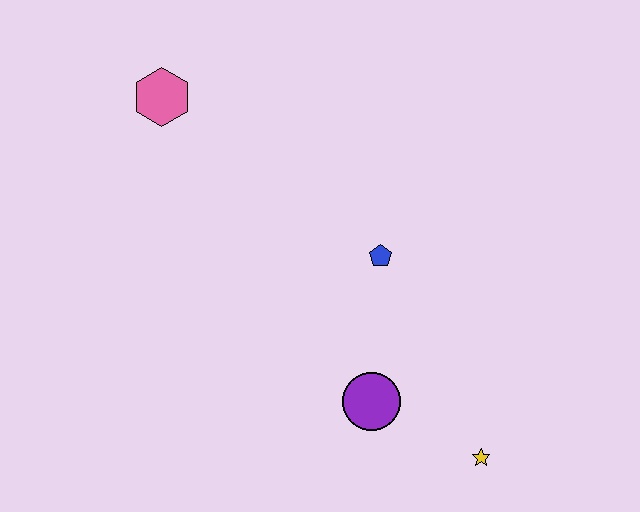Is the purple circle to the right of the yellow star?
No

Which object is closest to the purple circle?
The yellow star is closest to the purple circle.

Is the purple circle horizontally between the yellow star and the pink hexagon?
Yes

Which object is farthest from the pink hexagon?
The yellow star is farthest from the pink hexagon.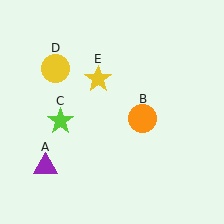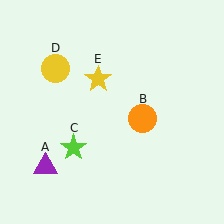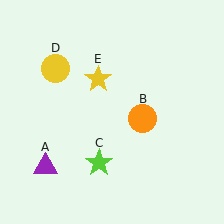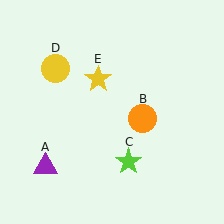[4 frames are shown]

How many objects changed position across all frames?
1 object changed position: lime star (object C).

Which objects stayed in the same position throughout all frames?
Purple triangle (object A) and orange circle (object B) and yellow circle (object D) and yellow star (object E) remained stationary.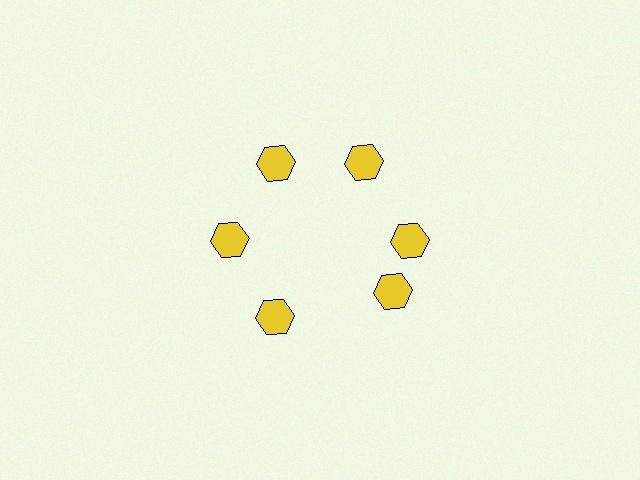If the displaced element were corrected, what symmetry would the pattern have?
It would have 6-fold rotational symmetry — the pattern would map onto itself every 60 degrees.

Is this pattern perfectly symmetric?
No. The 6 yellow hexagons are arranged in a ring, but one element near the 5 o'clock position is rotated out of alignment along the ring, breaking the 6-fold rotational symmetry.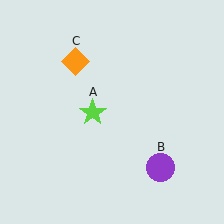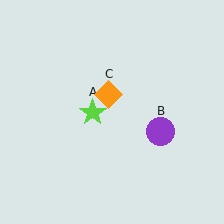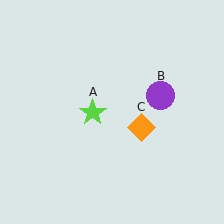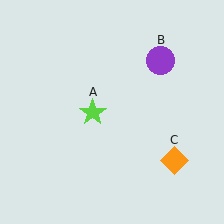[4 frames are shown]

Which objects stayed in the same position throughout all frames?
Lime star (object A) remained stationary.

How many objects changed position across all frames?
2 objects changed position: purple circle (object B), orange diamond (object C).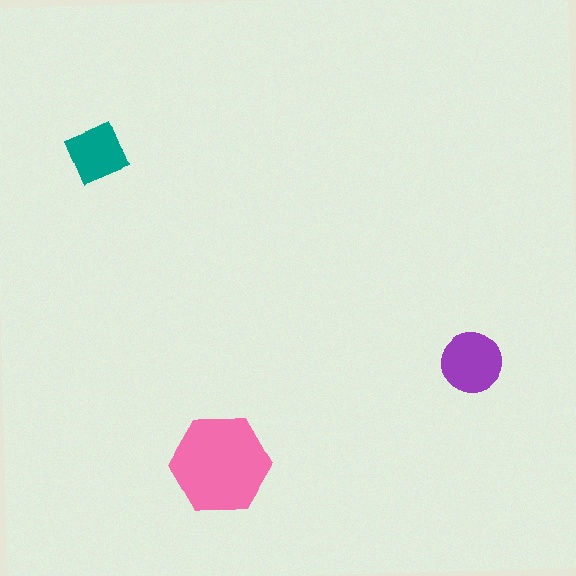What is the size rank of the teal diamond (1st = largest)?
3rd.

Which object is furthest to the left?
The teal diamond is leftmost.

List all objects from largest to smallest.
The pink hexagon, the purple circle, the teal diamond.